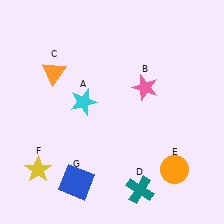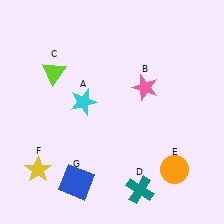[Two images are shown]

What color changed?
The triangle (C) changed from orange in Image 1 to lime in Image 2.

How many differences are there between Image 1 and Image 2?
There is 1 difference between the two images.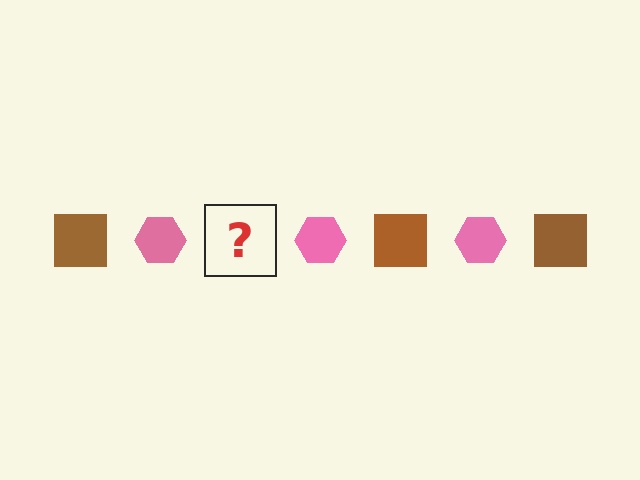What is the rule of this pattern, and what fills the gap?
The rule is that the pattern alternates between brown square and pink hexagon. The gap should be filled with a brown square.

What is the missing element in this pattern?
The missing element is a brown square.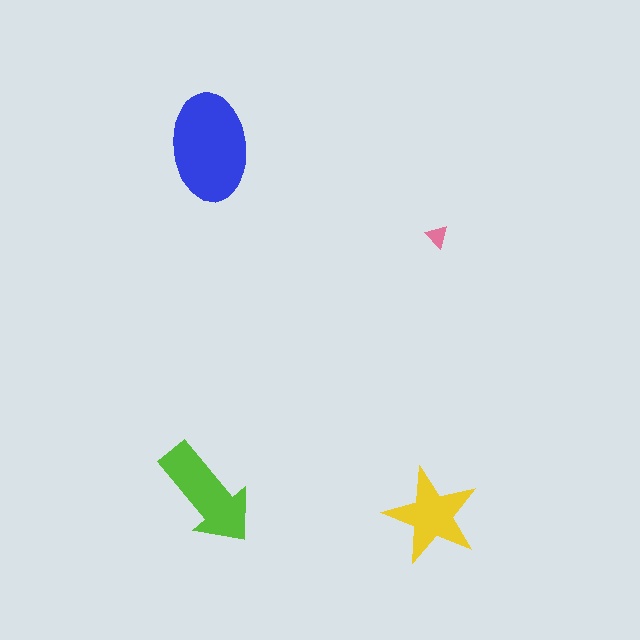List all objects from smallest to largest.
The pink triangle, the yellow star, the lime arrow, the blue ellipse.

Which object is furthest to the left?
The lime arrow is leftmost.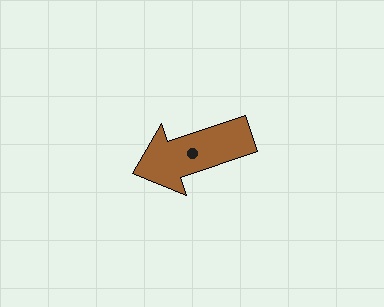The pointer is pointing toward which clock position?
Roughly 8 o'clock.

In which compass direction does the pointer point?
West.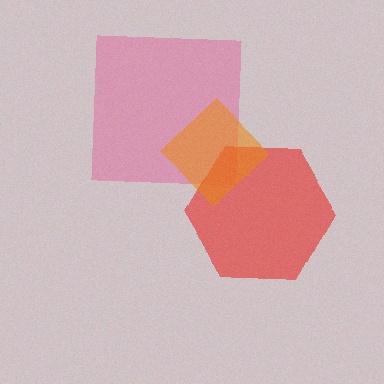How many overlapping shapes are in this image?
There are 3 overlapping shapes in the image.